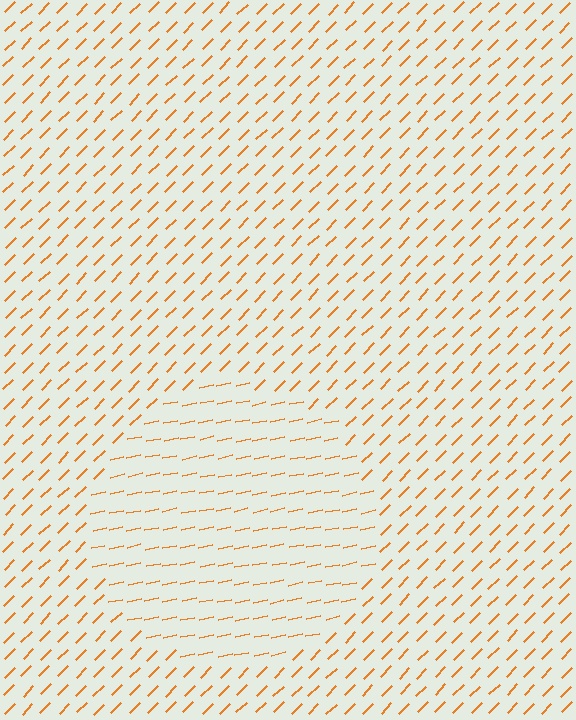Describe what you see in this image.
The image is filled with small orange line segments. A circle region in the image has lines oriented differently from the surrounding lines, creating a visible texture boundary.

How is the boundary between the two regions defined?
The boundary is defined purely by a change in line orientation (approximately 33 degrees difference). All lines are the same color and thickness.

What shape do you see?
I see a circle.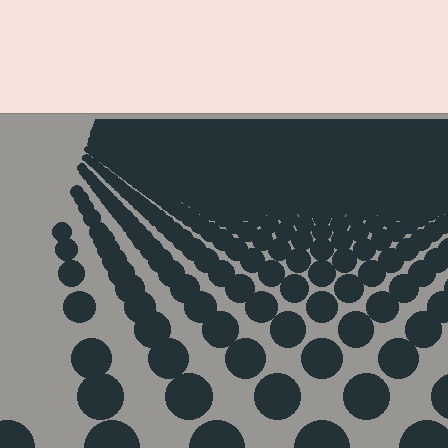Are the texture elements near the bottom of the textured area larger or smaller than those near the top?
Larger. Near the bottom, elements are closer to the viewer and appear at a bigger on-screen size.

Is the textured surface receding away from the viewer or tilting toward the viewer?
The surface is receding away from the viewer. Texture elements get smaller and denser toward the top.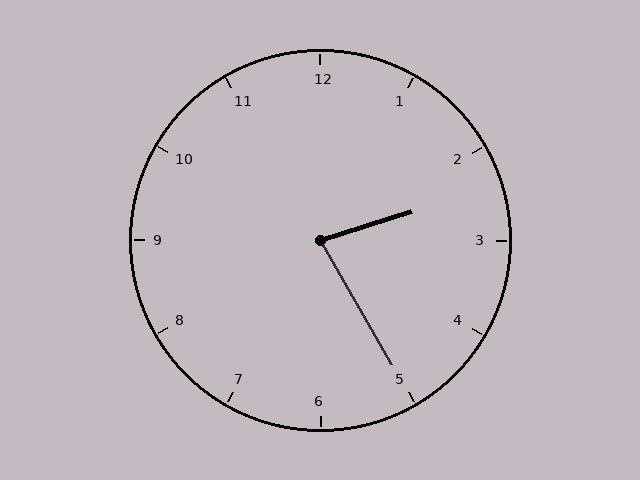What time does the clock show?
2:25.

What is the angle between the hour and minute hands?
Approximately 78 degrees.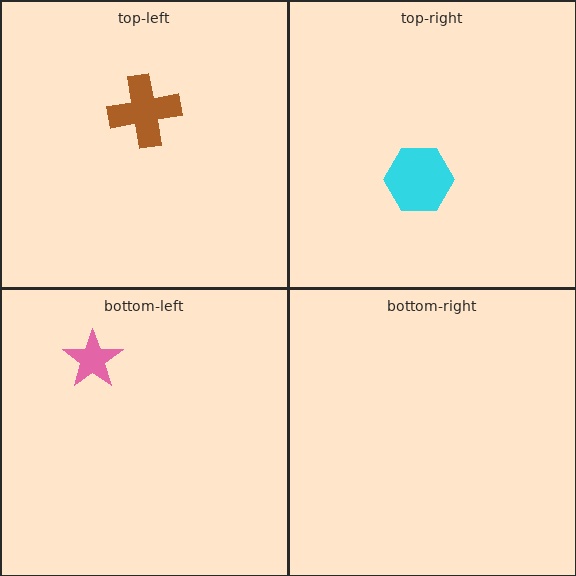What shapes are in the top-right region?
The cyan hexagon.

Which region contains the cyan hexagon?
The top-right region.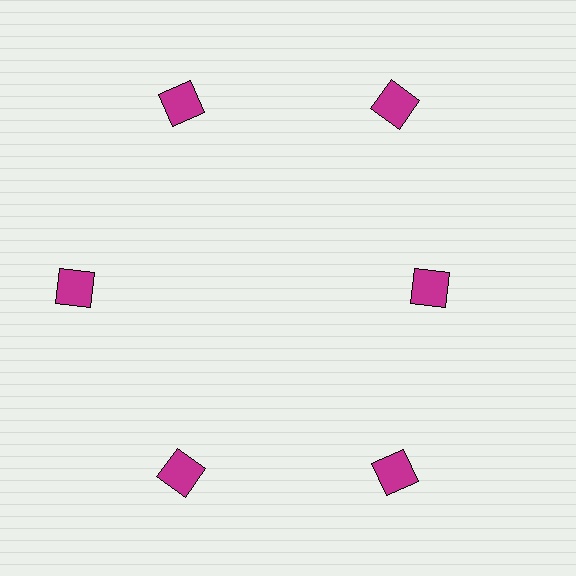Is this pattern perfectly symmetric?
No. The 6 magenta squares are arranged in a ring, but one element near the 3 o'clock position is pulled inward toward the center, breaking the 6-fold rotational symmetry.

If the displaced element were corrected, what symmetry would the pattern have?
It would have 6-fold rotational symmetry — the pattern would map onto itself every 60 degrees.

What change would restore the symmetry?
The symmetry would be restored by moving it outward, back onto the ring so that all 6 squares sit at equal angles and equal distance from the center.